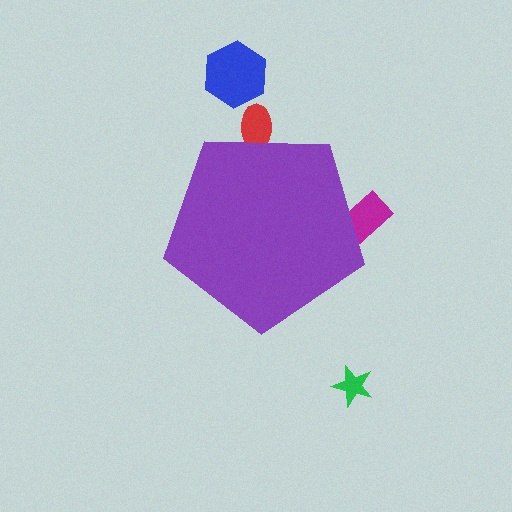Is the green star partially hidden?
No, the green star is fully visible.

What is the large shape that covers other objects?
A purple pentagon.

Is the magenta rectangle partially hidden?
Yes, the magenta rectangle is partially hidden behind the purple pentagon.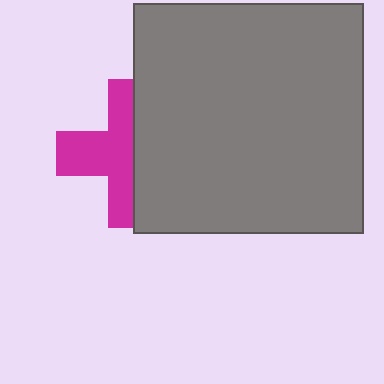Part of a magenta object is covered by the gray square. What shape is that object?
It is a cross.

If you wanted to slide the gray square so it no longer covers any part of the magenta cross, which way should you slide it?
Slide it right — that is the most direct way to separate the two shapes.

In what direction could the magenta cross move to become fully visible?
The magenta cross could move left. That would shift it out from behind the gray square entirely.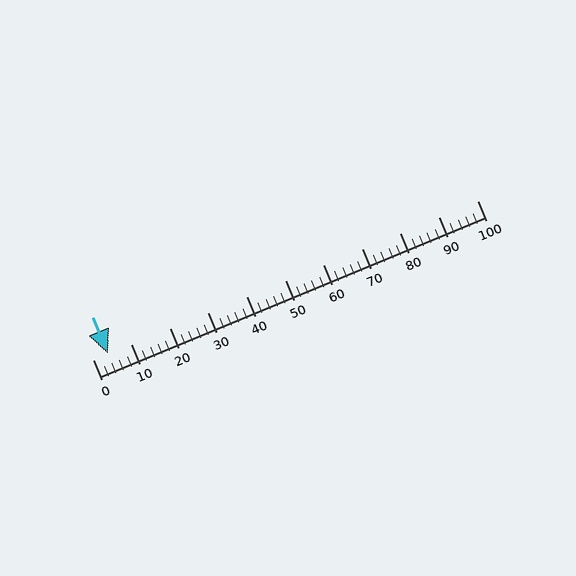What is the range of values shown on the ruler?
The ruler shows values from 0 to 100.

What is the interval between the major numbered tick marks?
The major tick marks are spaced 10 units apart.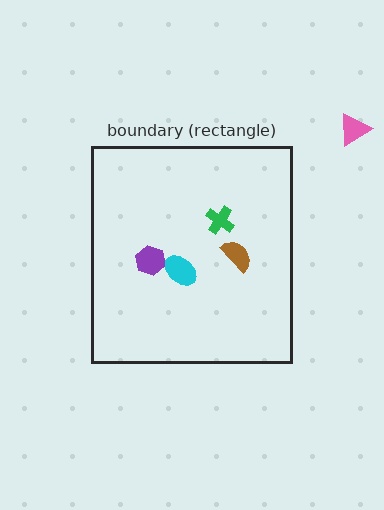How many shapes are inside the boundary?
4 inside, 1 outside.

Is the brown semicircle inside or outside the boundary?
Inside.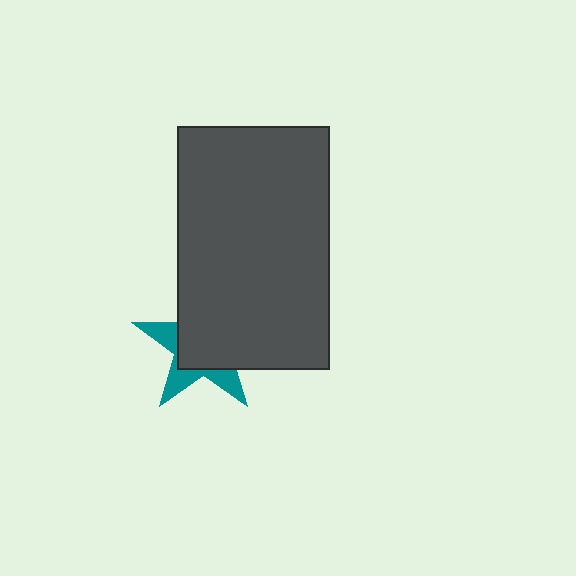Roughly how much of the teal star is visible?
A small part of it is visible (roughly 36%).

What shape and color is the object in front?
The object in front is a dark gray rectangle.